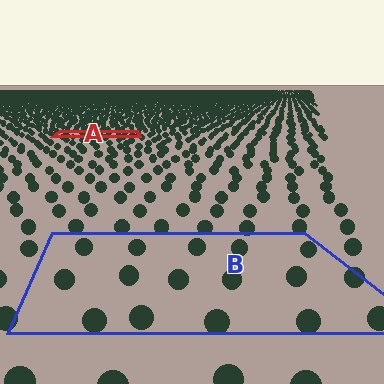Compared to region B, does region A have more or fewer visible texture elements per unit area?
Region A has more texture elements per unit area — they are packed more densely because it is farther away.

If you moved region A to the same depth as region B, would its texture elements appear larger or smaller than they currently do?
They would appear larger. At a closer depth, the same texture elements are projected at a bigger on-screen size.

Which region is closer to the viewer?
Region B is closer. The texture elements there are larger and more spread out.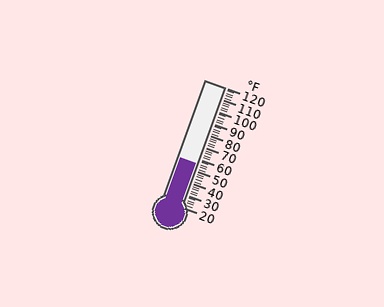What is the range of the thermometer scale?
The thermometer scale ranges from 20°F to 120°F.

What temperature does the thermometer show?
The thermometer shows approximately 56°F.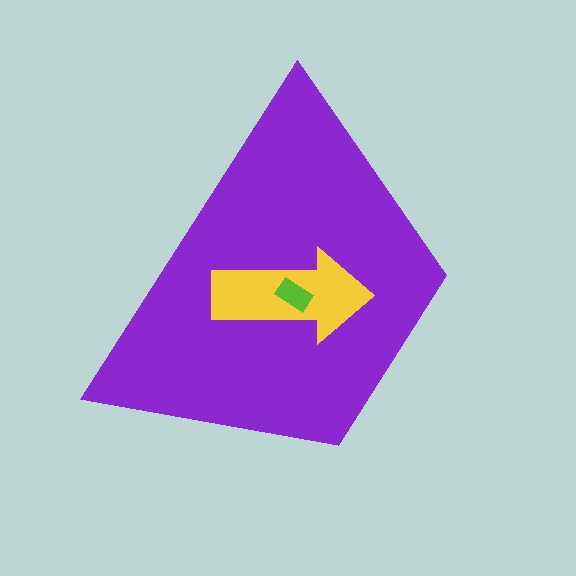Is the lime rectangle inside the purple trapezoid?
Yes.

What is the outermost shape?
The purple trapezoid.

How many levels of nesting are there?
3.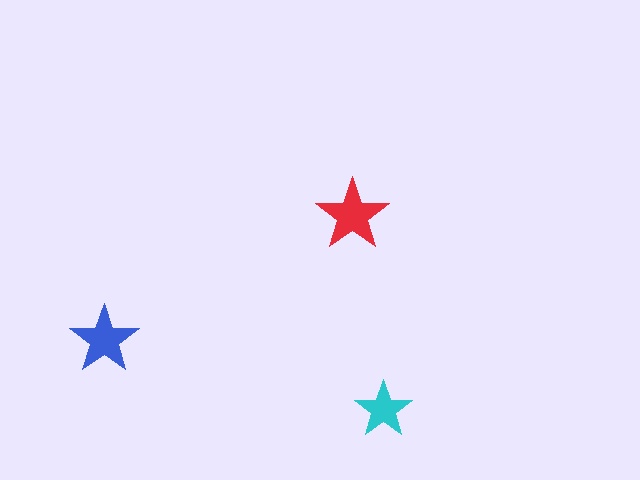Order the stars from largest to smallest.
the red one, the blue one, the cyan one.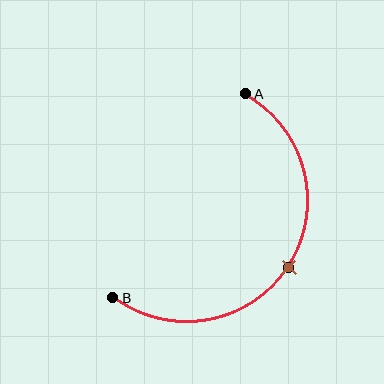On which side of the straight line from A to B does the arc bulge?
The arc bulges to the right of the straight line connecting A and B.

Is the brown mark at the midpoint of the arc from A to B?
Yes. The brown mark lies on the arc at equal arc-length from both A and B — it is the arc midpoint.